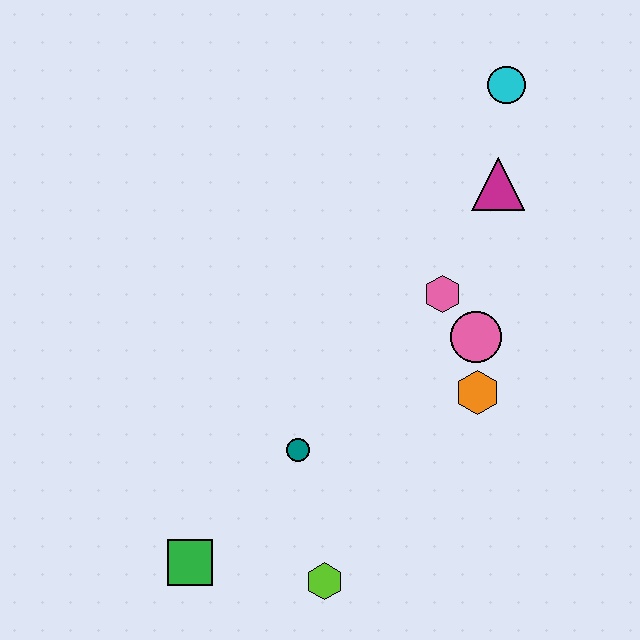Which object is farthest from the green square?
The cyan circle is farthest from the green square.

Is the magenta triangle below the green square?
No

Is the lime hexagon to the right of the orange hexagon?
No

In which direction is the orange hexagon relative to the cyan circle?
The orange hexagon is below the cyan circle.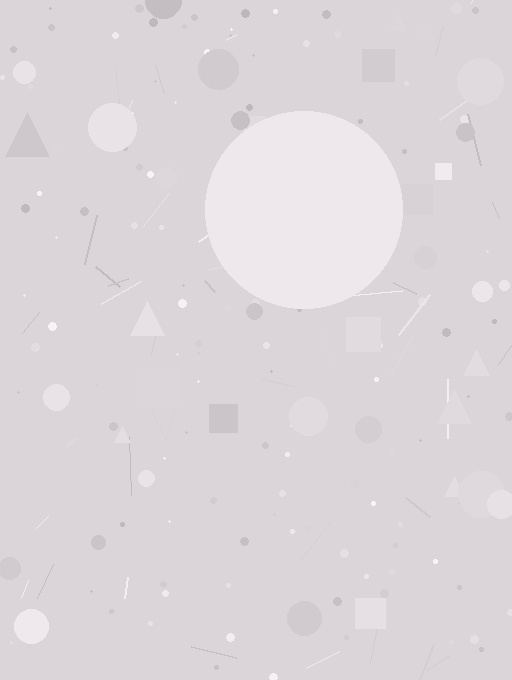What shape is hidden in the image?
A circle is hidden in the image.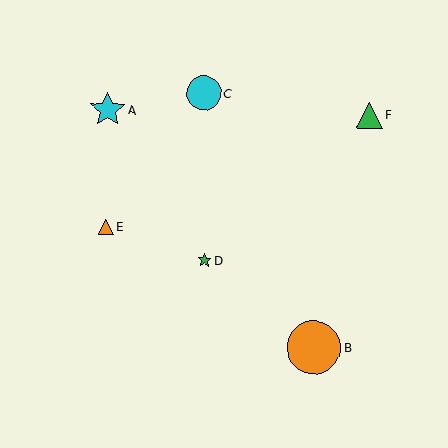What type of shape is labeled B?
Shape B is an orange circle.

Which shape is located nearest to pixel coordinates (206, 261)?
The green star (labeled D) at (204, 260) is nearest to that location.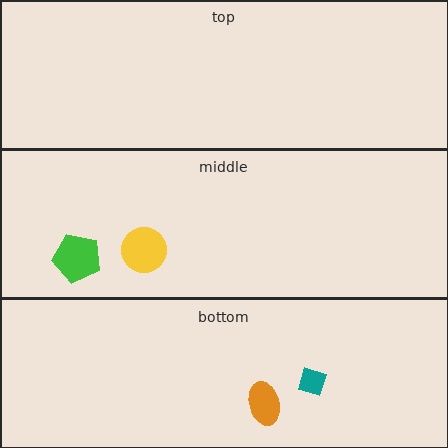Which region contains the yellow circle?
The middle region.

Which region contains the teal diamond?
The bottom region.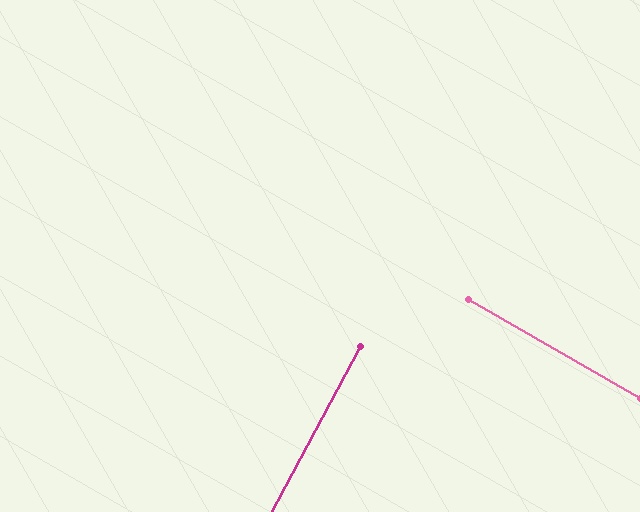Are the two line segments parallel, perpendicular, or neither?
Perpendicular — they meet at approximately 88°.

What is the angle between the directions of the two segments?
Approximately 88 degrees.